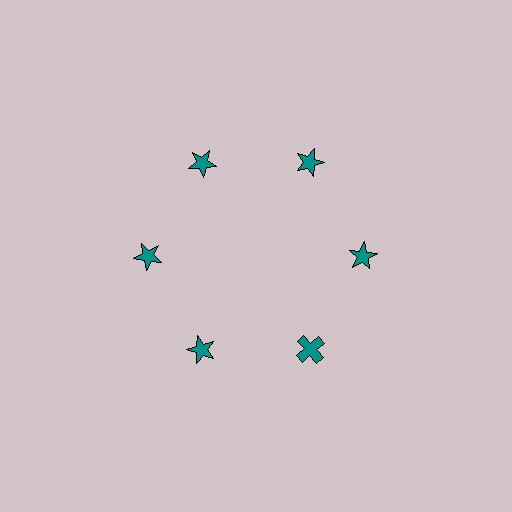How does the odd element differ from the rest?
It has a different shape: cross instead of star.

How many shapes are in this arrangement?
There are 6 shapes arranged in a ring pattern.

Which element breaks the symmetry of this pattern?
The teal cross at roughly the 5 o'clock position breaks the symmetry. All other shapes are teal stars.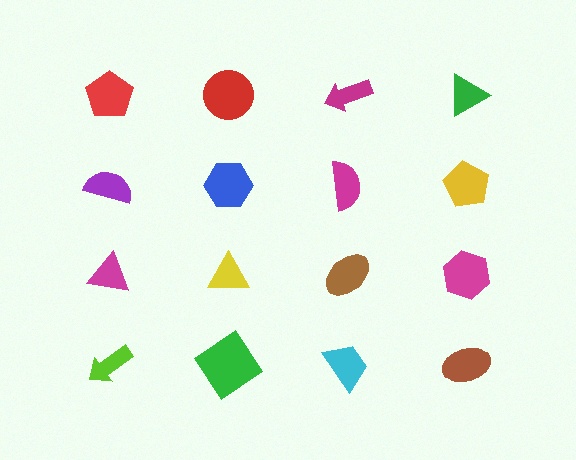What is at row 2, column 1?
A purple semicircle.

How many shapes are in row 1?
4 shapes.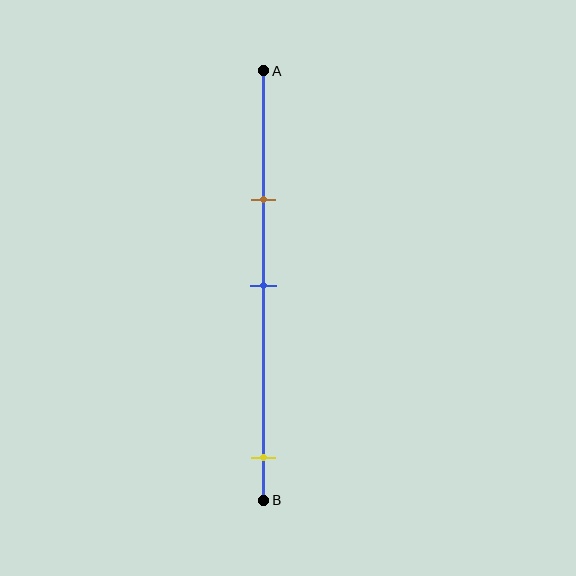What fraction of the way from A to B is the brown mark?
The brown mark is approximately 30% (0.3) of the way from A to B.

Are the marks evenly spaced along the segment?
No, the marks are not evenly spaced.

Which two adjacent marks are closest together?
The brown and blue marks are the closest adjacent pair.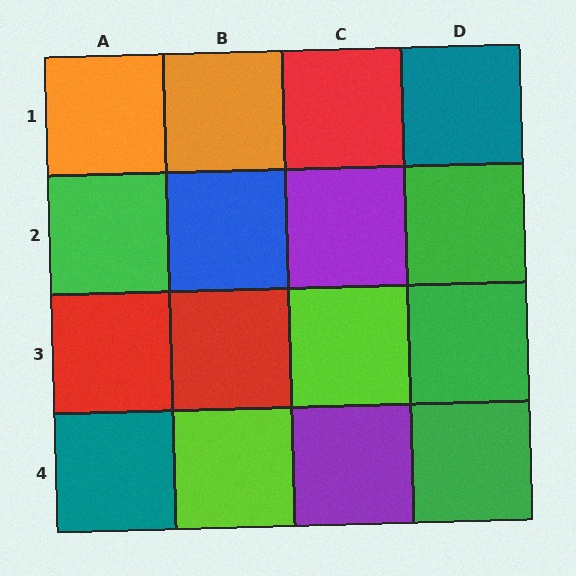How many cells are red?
3 cells are red.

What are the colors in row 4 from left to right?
Teal, lime, purple, green.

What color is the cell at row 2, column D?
Green.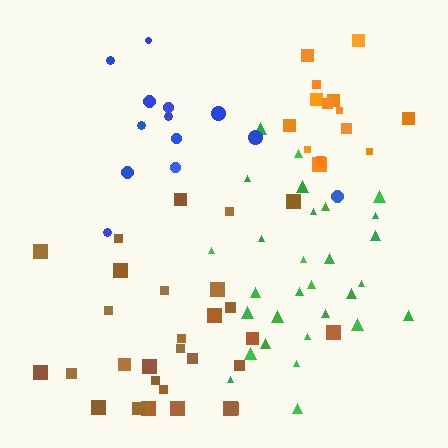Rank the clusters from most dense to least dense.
green, orange, brown, blue.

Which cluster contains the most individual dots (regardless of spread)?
Brown (30).